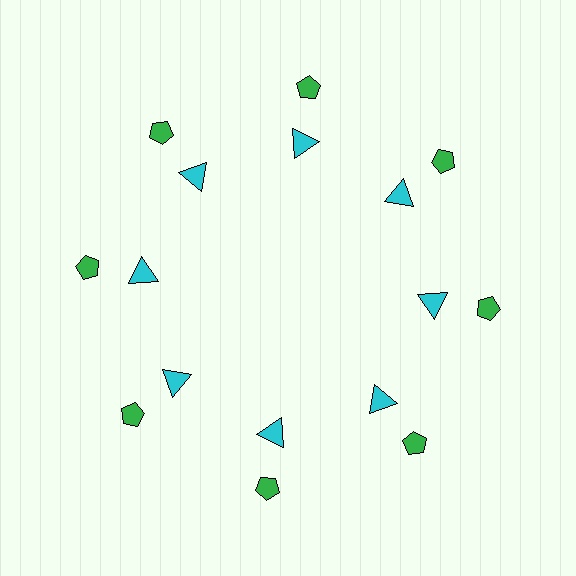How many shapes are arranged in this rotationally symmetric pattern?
There are 16 shapes, arranged in 8 groups of 2.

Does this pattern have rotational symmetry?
Yes, this pattern has 8-fold rotational symmetry. It looks the same after rotating 45 degrees around the center.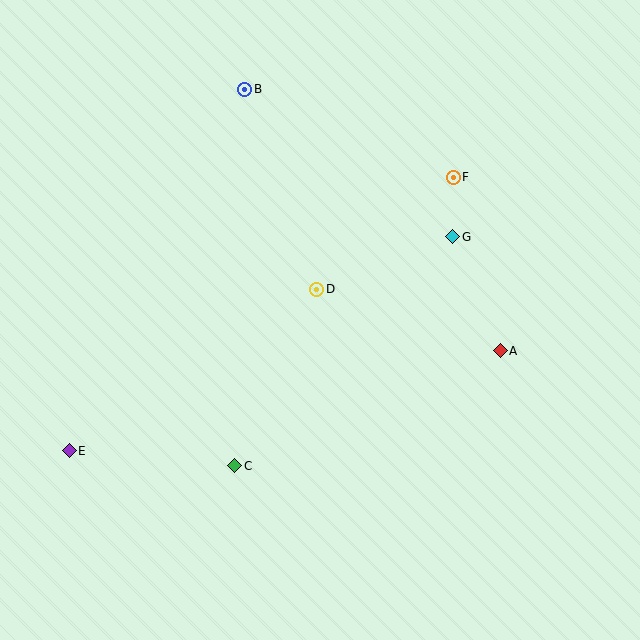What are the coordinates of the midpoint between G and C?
The midpoint between G and C is at (344, 351).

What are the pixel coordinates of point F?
Point F is at (453, 177).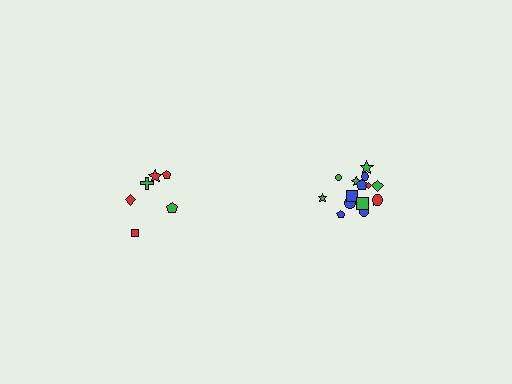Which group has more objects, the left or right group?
The right group.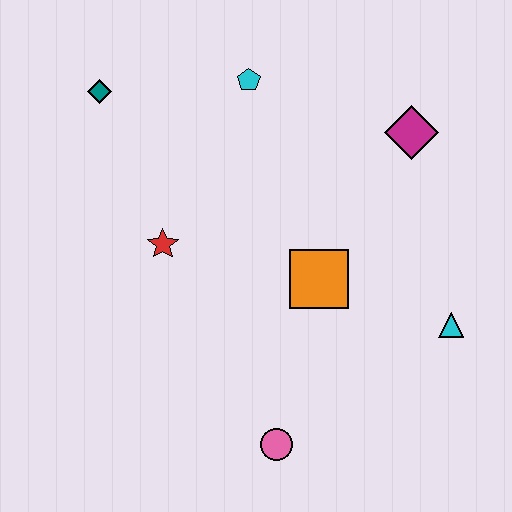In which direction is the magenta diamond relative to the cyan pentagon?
The magenta diamond is to the right of the cyan pentagon.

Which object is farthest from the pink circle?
The teal diamond is farthest from the pink circle.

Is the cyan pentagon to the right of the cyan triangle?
No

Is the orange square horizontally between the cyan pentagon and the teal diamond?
No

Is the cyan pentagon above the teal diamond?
Yes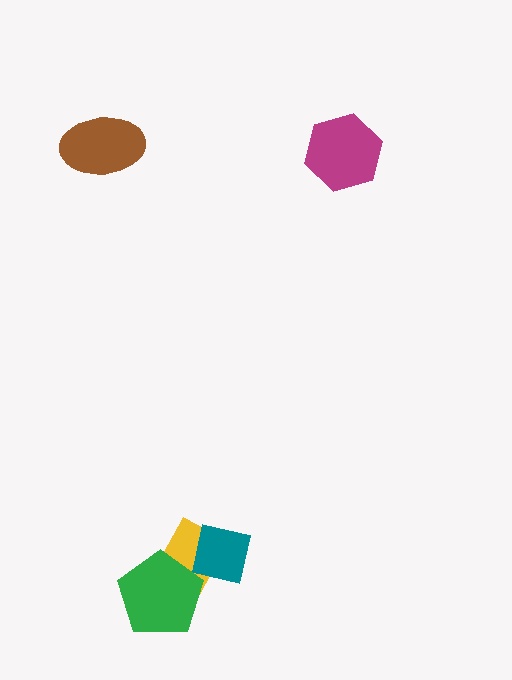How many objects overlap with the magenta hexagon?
0 objects overlap with the magenta hexagon.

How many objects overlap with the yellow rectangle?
2 objects overlap with the yellow rectangle.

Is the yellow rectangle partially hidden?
Yes, it is partially covered by another shape.